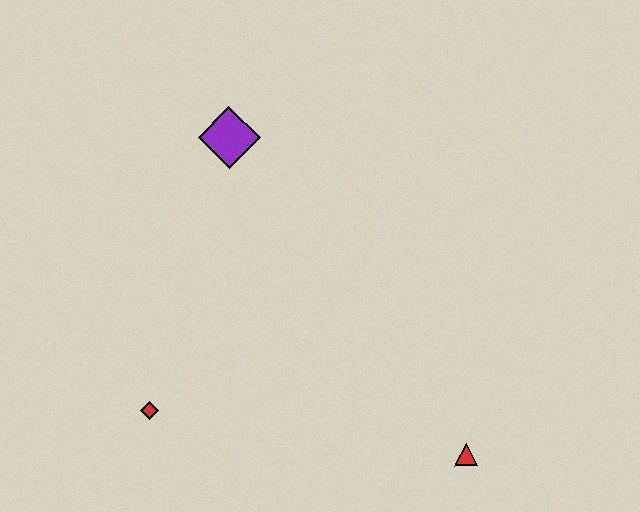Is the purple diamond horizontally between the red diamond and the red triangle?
Yes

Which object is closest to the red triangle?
The red diamond is closest to the red triangle.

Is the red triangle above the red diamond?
No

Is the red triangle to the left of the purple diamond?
No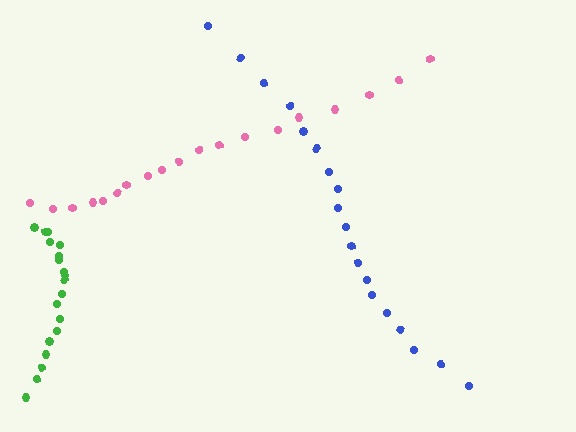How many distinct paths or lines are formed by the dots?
There are 3 distinct paths.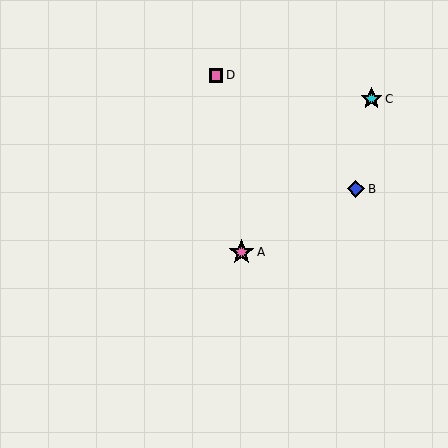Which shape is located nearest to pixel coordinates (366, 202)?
The blue diamond (labeled B) at (356, 189) is nearest to that location.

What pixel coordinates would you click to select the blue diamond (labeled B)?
Click at (356, 189) to select the blue diamond B.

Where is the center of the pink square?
The center of the pink square is at (216, 75).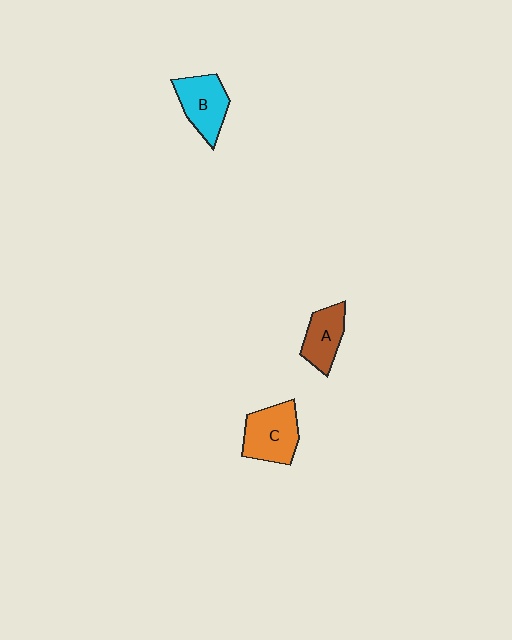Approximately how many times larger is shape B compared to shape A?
Approximately 1.2 times.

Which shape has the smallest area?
Shape A (brown).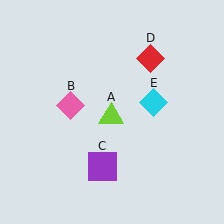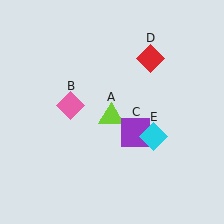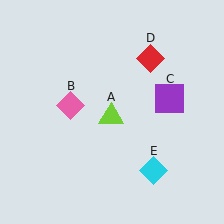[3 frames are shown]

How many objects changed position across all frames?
2 objects changed position: purple square (object C), cyan diamond (object E).